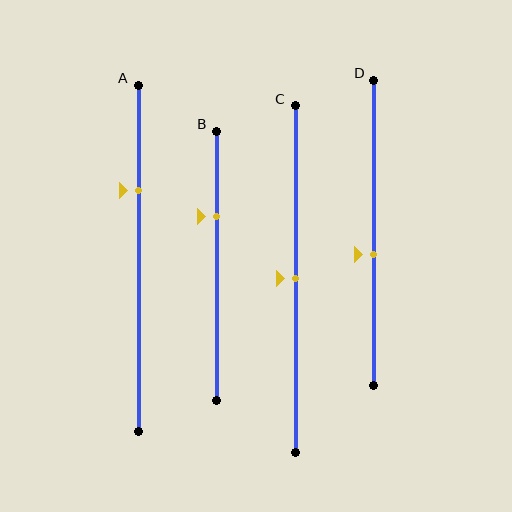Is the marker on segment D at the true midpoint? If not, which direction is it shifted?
No, the marker on segment D is shifted downward by about 7% of the segment length.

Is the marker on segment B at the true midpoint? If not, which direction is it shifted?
No, the marker on segment B is shifted upward by about 18% of the segment length.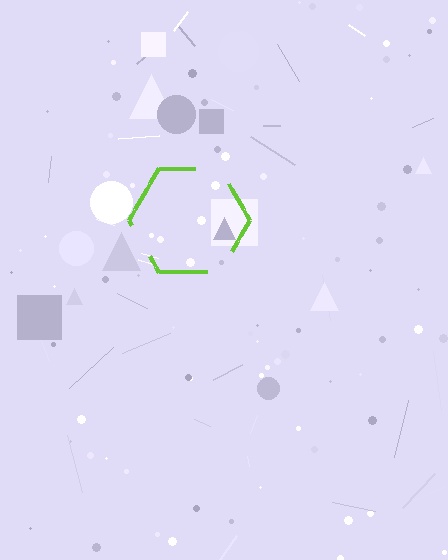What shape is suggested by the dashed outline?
The dashed outline suggests a hexagon.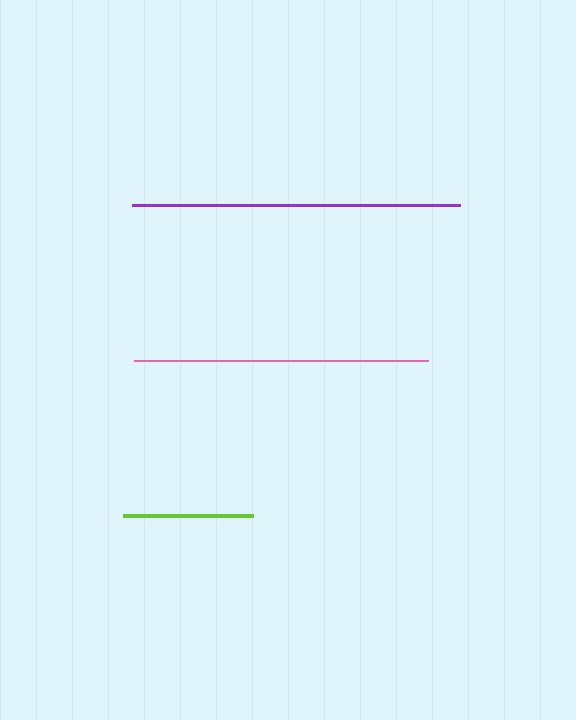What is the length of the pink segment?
The pink segment is approximately 293 pixels long.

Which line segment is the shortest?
The lime line is the shortest at approximately 130 pixels.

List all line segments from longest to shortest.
From longest to shortest: purple, pink, lime.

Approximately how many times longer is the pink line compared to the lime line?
The pink line is approximately 2.3 times the length of the lime line.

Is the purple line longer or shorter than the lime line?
The purple line is longer than the lime line.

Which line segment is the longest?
The purple line is the longest at approximately 329 pixels.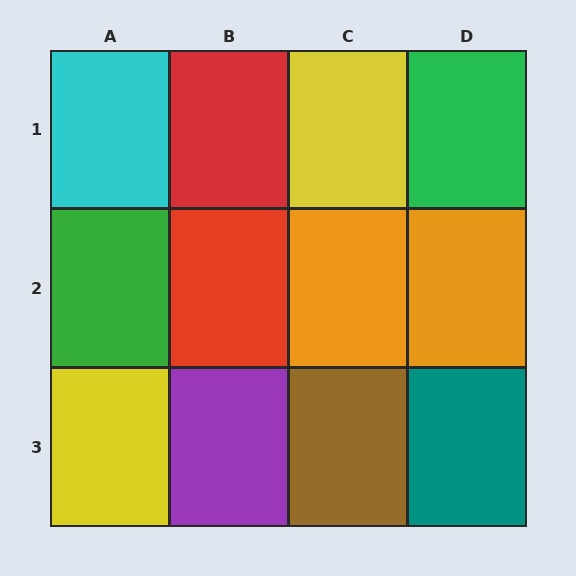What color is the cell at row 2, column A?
Green.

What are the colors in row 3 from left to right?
Yellow, purple, brown, teal.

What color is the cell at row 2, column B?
Red.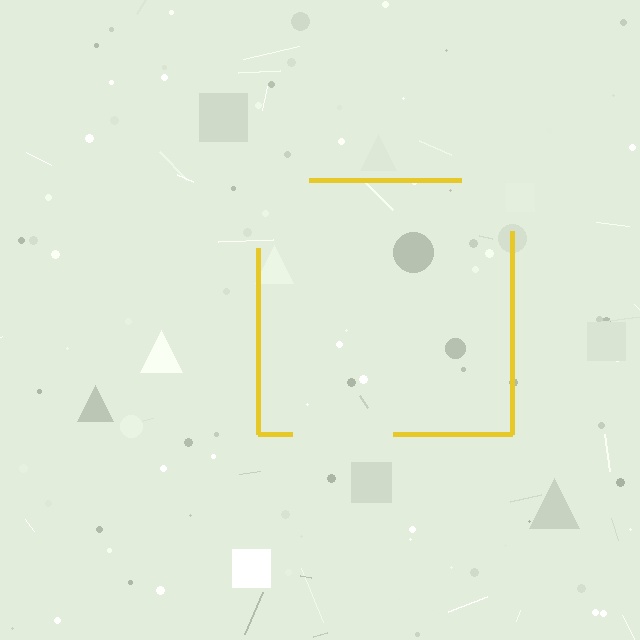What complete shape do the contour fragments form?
The contour fragments form a square.